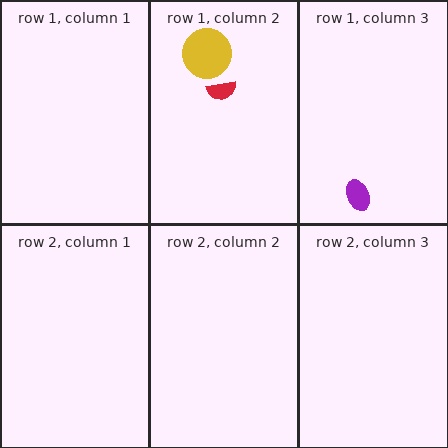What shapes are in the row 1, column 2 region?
The red semicircle, the yellow circle.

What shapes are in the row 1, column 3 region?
The purple ellipse.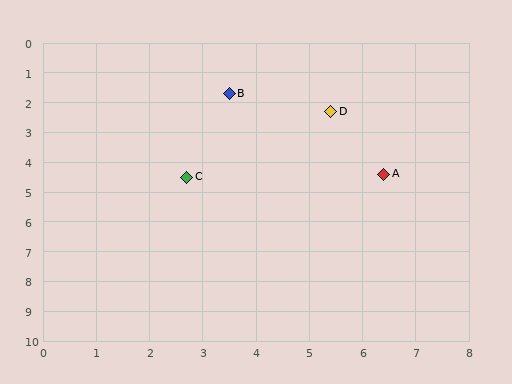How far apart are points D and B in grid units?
Points D and B are about 2.0 grid units apart.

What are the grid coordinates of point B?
Point B is at approximately (3.5, 1.7).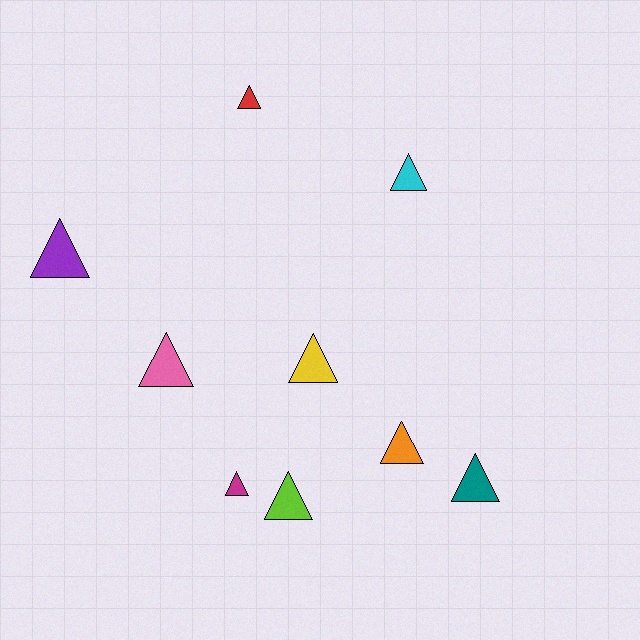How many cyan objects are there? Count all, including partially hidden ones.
There is 1 cyan object.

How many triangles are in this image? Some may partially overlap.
There are 9 triangles.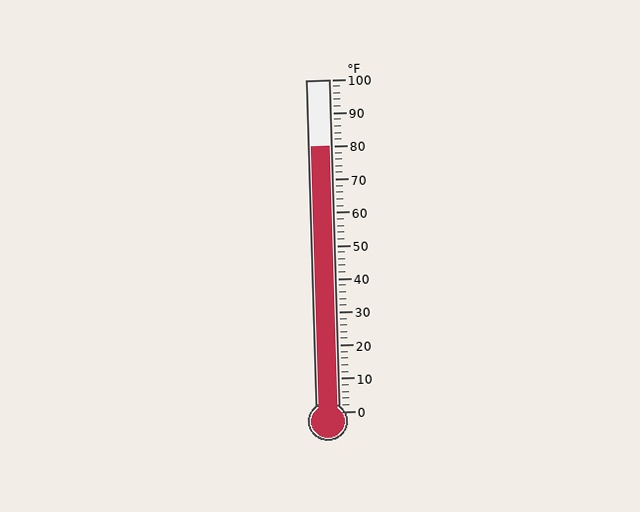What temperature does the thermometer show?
The thermometer shows approximately 80°F.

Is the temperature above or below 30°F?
The temperature is above 30°F.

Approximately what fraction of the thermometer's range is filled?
The thermometer is filled to approximately 80% of its range.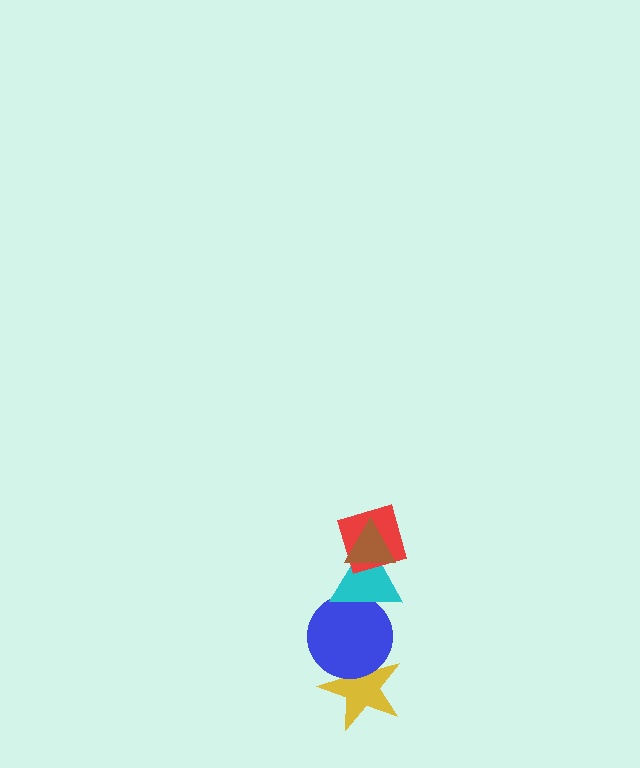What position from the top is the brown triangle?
The brown triangle is 1st from the top.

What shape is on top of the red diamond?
The brown triangle is on top of the red diamond.